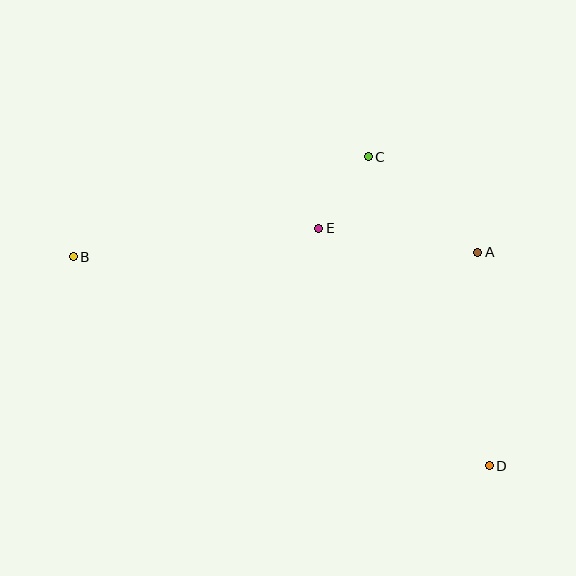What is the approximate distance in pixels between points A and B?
The distance between A and B is approximately 405 pixels.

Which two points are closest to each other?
Points C and E are closest to each other.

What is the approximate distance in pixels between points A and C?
The distance between A and C is approximately 146 pixels.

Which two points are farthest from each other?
Points B and D are farthest from each other.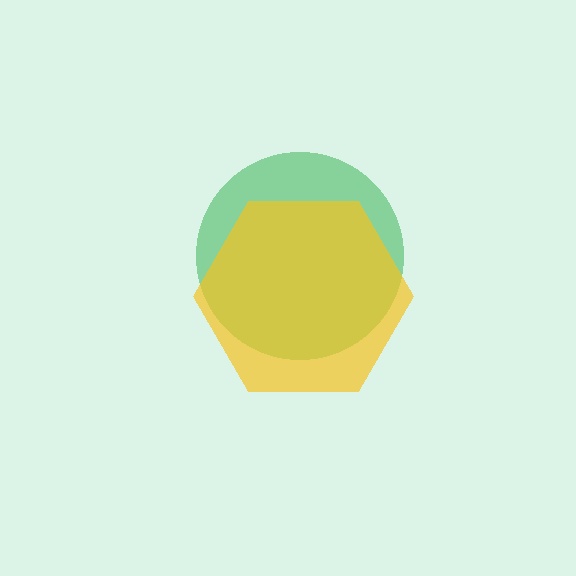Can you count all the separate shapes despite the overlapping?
Yes, there are 2 separate shapes.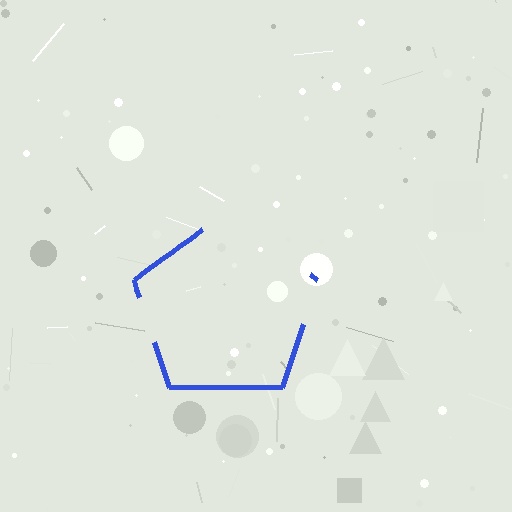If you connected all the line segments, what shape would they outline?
They would outline a pentagon.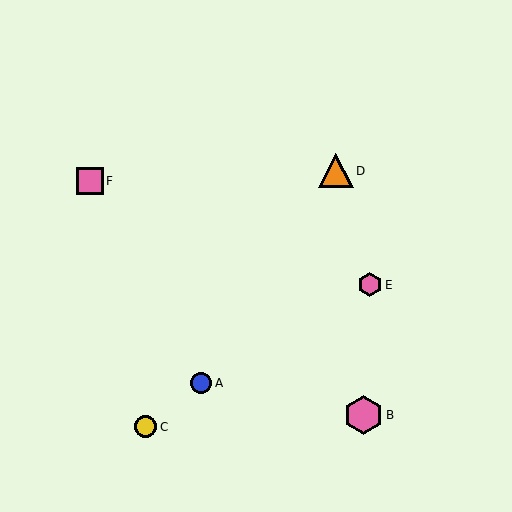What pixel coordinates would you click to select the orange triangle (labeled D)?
Click at (336, 171) to select the orange triangle D.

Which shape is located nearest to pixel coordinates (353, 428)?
The pink hexagon (labeled B) at (363, 415) is nearest to that location.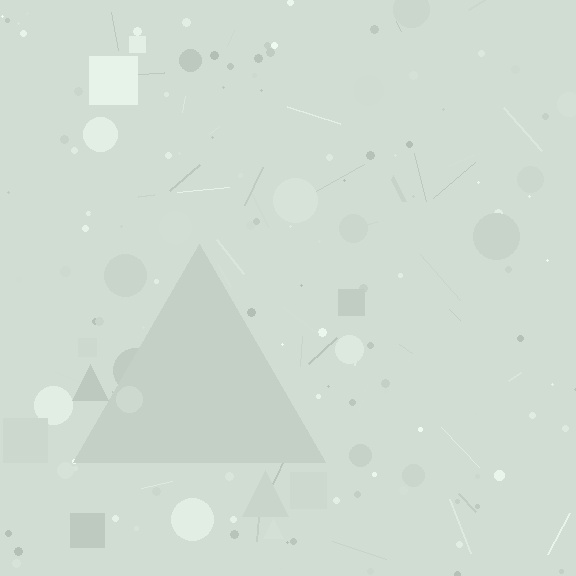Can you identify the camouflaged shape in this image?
The camouflaged shape is a triangle.